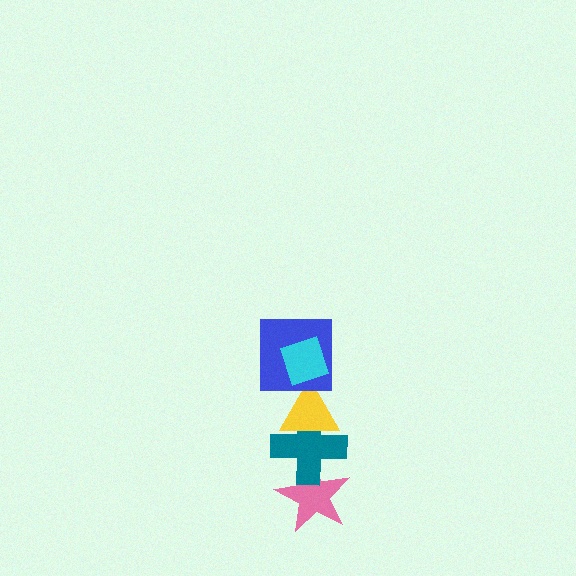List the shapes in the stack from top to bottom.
From top to bottom: the cyan diamond, the blue square, the yellow triangle, the teal cross, the pink star.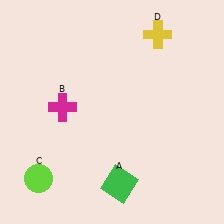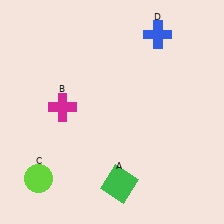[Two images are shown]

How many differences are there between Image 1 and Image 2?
There is 1 difference between the two images.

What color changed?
The cross (D) changed from yellow in Image 1 to blue in Image 2.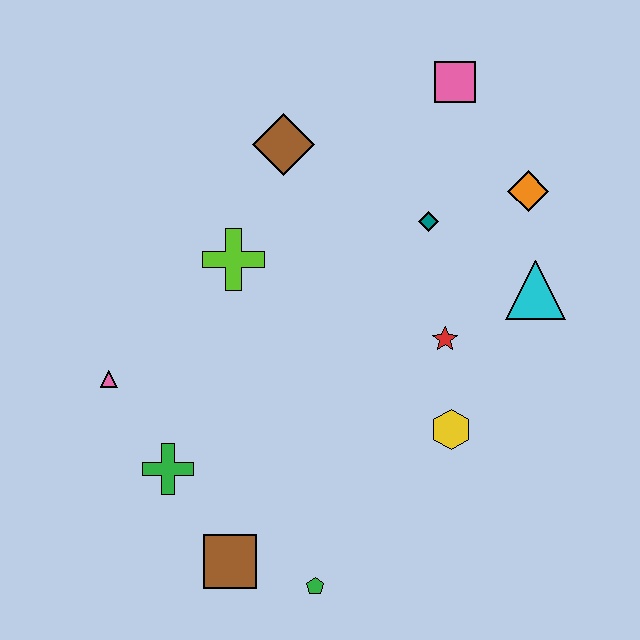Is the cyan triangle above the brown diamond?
No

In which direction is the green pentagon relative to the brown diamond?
The green pentagon is below the brown diamond.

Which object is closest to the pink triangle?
The green cross is closest to the pink triangle.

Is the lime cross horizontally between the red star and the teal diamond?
No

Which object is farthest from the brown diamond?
The green pentagon is farthest from the brown diamond.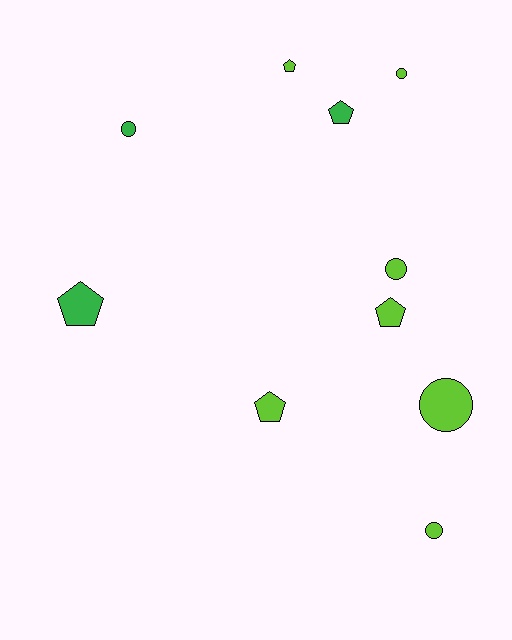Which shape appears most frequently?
Pentagon, with 5 objects.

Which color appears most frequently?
Lime, with 7 objects.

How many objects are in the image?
There are 10 objects.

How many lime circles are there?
There are 4 lime circles.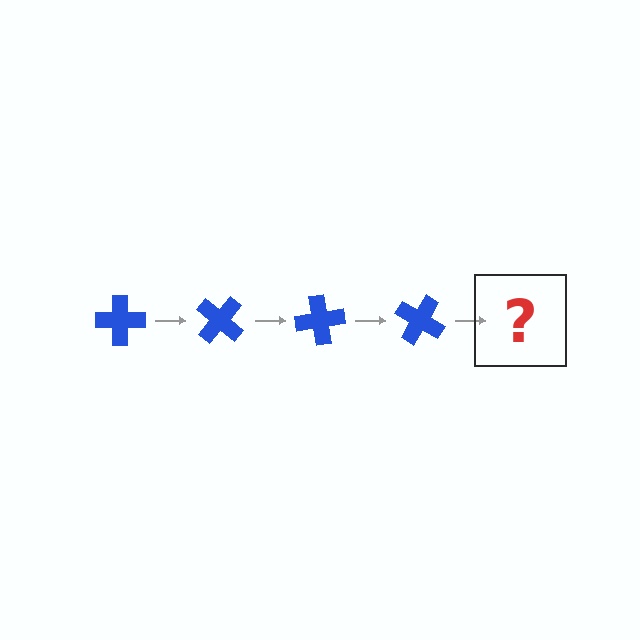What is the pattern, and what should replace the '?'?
The pattern is that the cross rotates 40 degrees each step. The '?' should be a blue cross rotated 160 degrees.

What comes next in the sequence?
The next element should be a blue cross rotated 160 degrees.